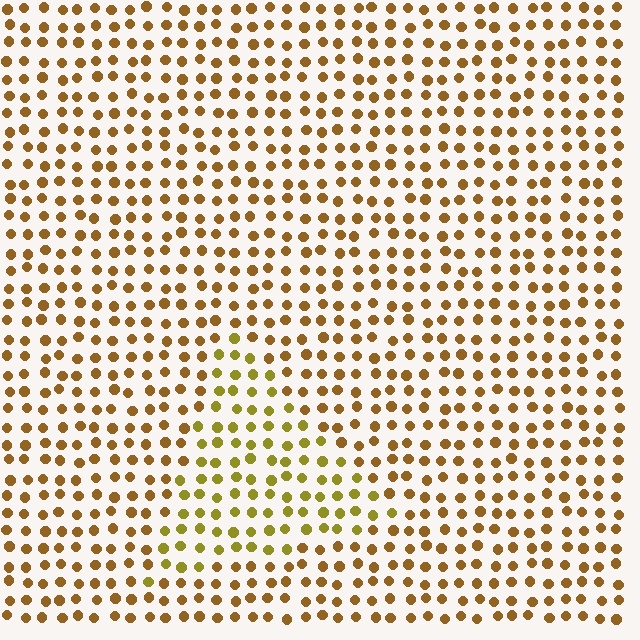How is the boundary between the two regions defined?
The boundary is defined purely by a slight shift in hue (about 26 degrees). Spacing, size, and orientation are identical on both sides.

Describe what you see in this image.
The image is filled with small brown elements in a uniform arrangement. A triangle-shaped region is visible where the elements are tinted to a slightly different hue, forming a subtle color boundary.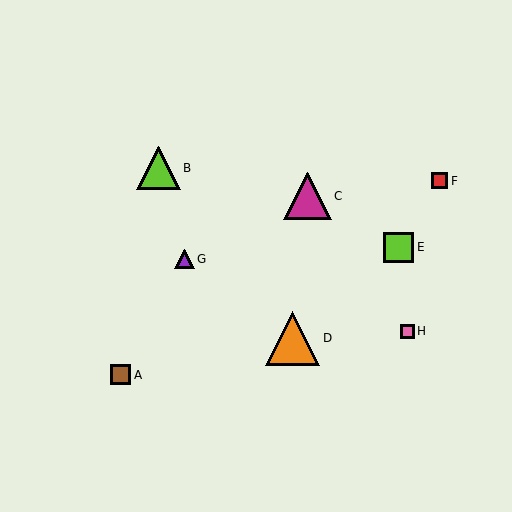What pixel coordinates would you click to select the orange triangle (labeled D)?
Click at (293, 339) to select the orange triangle D.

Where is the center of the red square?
The center of the red square is at (439, 181).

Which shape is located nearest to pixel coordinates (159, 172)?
The lime triangle (labeled B) at (159, 168) is nearest to that location.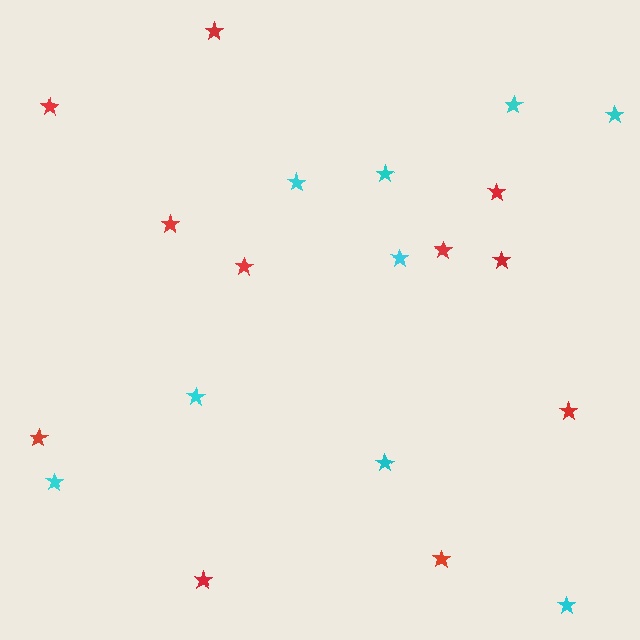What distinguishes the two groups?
There are 2 groups: one group of red stars (11) and one group of cyan stars (9).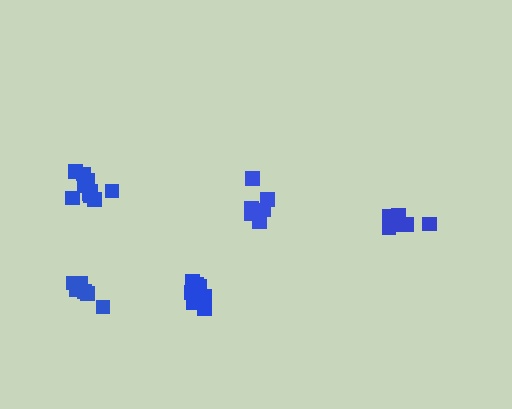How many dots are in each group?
Group 1: 11 dots, Group 2: 9 dots, Group 3: 6 dots, Group 4: 6 dots, Group 5: 8 dots (40 total).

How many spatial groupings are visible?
There are 5 spatial groupings.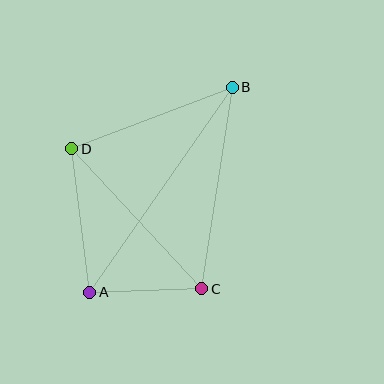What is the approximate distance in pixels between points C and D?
The distance between C and D is approximately 191 pixels.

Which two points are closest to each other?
Points A and C are closest to each other.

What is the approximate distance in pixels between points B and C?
The distance between B and C is approximately 204 pixels.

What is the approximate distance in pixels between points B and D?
The distance between B and D is approximately 172 pixels.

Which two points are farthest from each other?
Points A and B are farthest from each other.